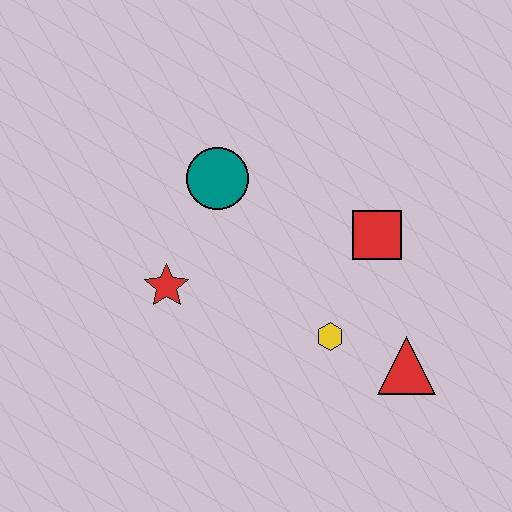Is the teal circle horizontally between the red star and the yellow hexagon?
Yes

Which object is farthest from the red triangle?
The teal circle is farthest from the red triangle.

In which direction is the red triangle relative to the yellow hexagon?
The red triangle is to the right of the yellow hexagon.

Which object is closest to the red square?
The yellow hexagon is closest to the red square.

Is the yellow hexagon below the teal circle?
Yes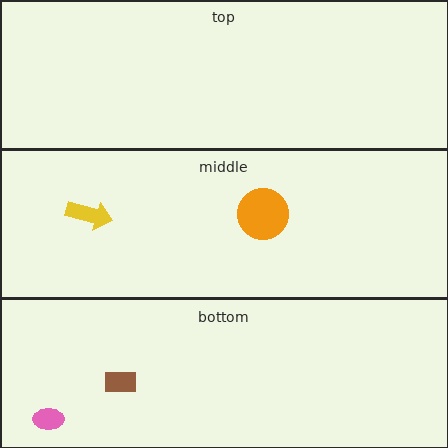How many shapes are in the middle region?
2.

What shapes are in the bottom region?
The brown rectangle, the pink ellipse.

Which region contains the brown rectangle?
The bottom region.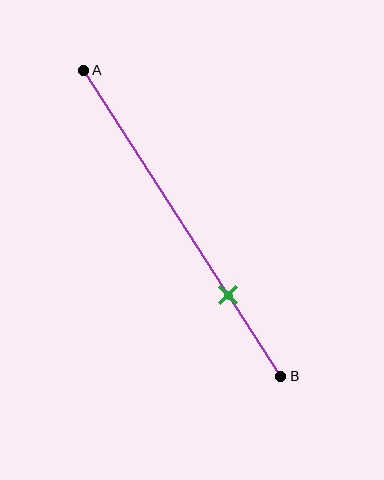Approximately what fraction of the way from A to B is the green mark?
The green mark is approximately 75% of the way from A to B.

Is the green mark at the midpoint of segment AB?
No, the mark is at about 75% from A, not at the 50% midpoint.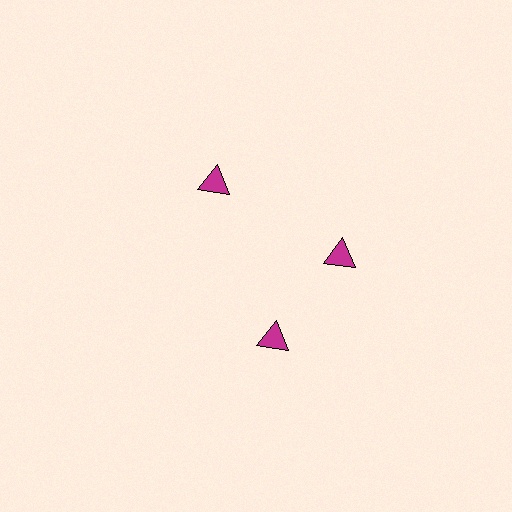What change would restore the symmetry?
The symmetry would be restored by rotating it back into even spacing with its neighbors so that all 3 triangles sit at equal angles and equal distance from the center.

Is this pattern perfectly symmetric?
No. The 3 magenta triangles are arranged in a ring, but one element near the 7 o'clock position is rotated out of alignment along the ring, breaking the 3-fold rotational symmetry.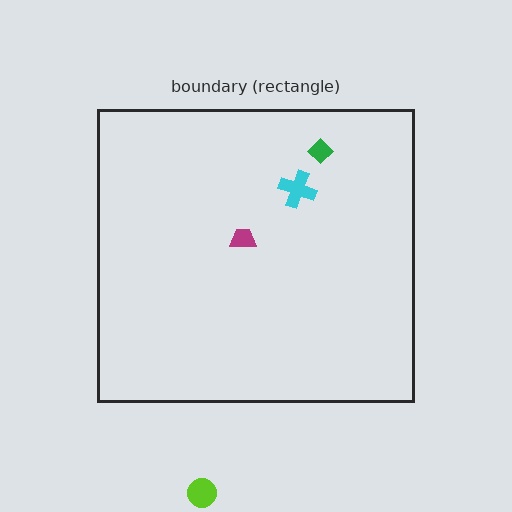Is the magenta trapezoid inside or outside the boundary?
Inside.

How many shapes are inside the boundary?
3 inside, 1 outside.